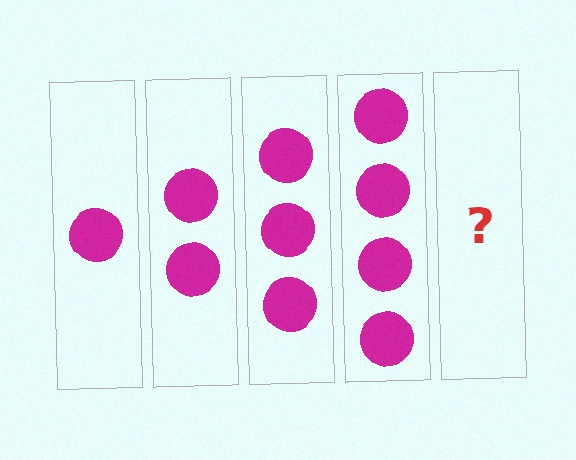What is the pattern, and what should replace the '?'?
The pattern is that each step adds one more circle. The '?' should be 5 circles.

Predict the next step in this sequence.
The next step is 5 circles.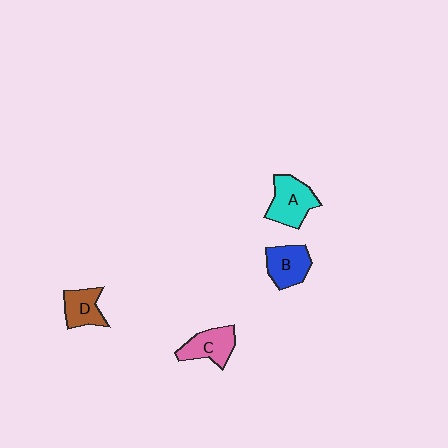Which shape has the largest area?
Shape A (cyan).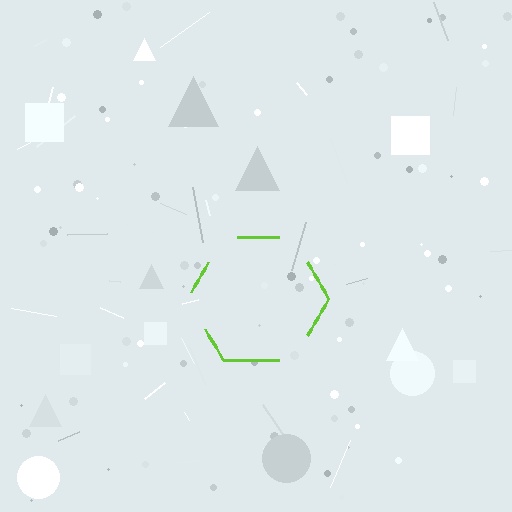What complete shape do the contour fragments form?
The contour fragments form a hexagon.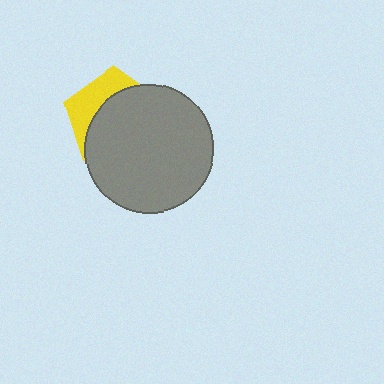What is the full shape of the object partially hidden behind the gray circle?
The partially hidden object is a yellow pentagon.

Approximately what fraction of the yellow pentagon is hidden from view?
Roughly 68% of the yellow pentagon is hidden behind the gray circle.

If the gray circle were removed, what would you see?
You would see the complete yellow pentagon.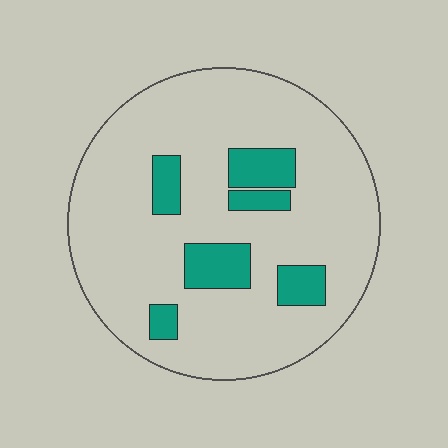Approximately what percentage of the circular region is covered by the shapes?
Approximately 15%.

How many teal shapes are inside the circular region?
6.